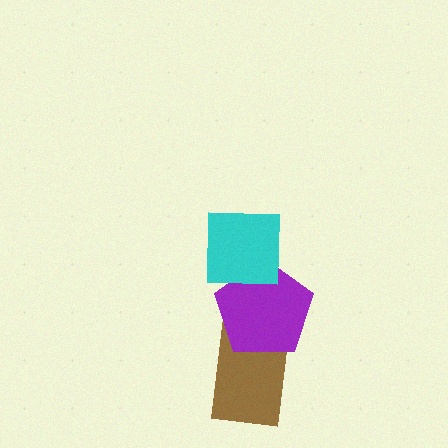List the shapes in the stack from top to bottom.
From top to bottom: the cyan square, the purple pentagon, the brown rectangle.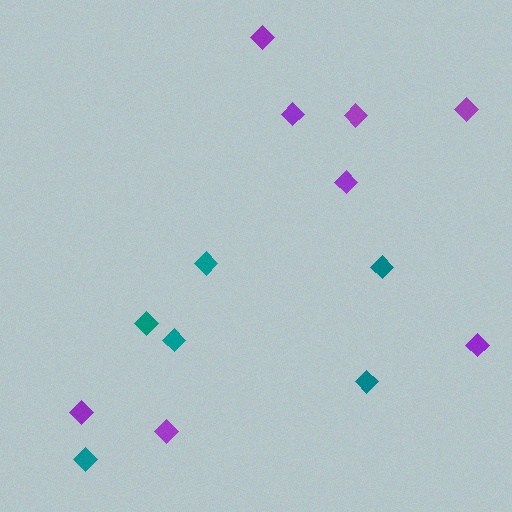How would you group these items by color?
There are 2 groups: one group of teal diamonds (6) and one group of purple diamonds (8).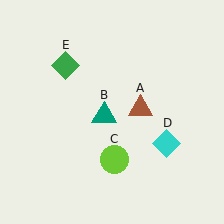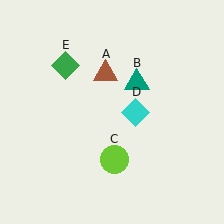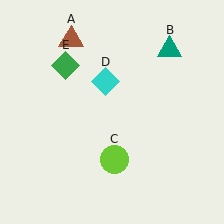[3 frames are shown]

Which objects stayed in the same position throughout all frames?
Lime circle (object C) and green diamond (object E) remained stationary.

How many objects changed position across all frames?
3 objects changed position: brown triangle (object A), teal triangle (object B), cyan diamond (object D).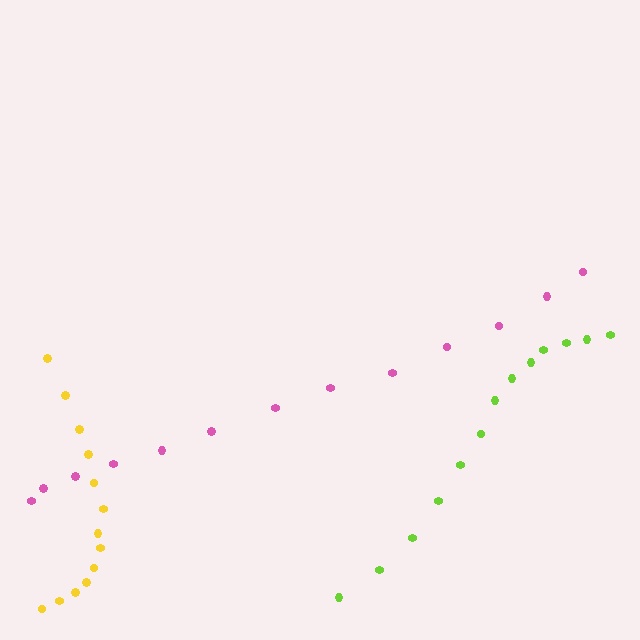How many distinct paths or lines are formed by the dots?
There are 3 distinct paths.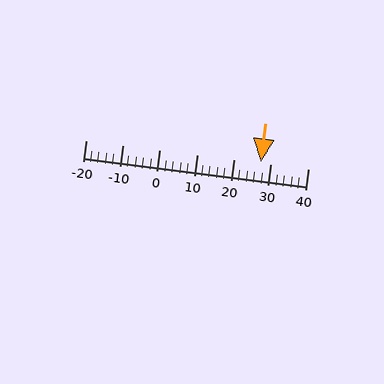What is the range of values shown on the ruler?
The ruler shows values from -20 to 40.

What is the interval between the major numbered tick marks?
The major tick marks are spaced 10 units apart.